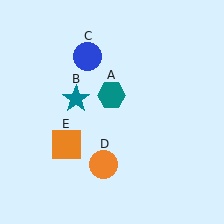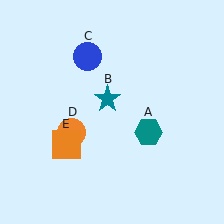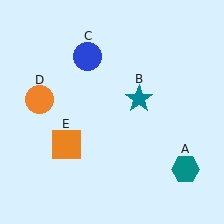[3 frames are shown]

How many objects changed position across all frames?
3 objects changed position: teal hexagon (object A), teal star (object B), orange circle (object D).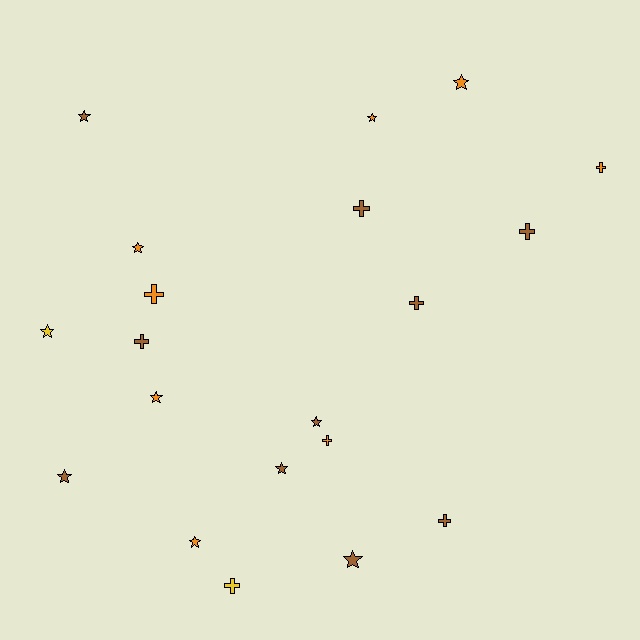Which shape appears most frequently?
Star, with 11 objects.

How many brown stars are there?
There are 5 brown stars.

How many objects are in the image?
There are 20 objects.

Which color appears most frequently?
Brown, with 10 objects.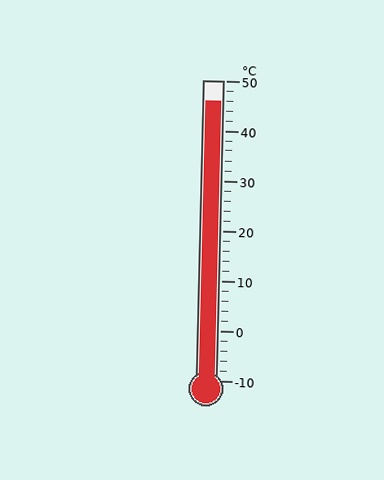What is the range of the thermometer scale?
The thermometer scale ranges from -10°C to 50°C.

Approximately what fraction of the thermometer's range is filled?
The thermometer is filled to approximately 95% of its range.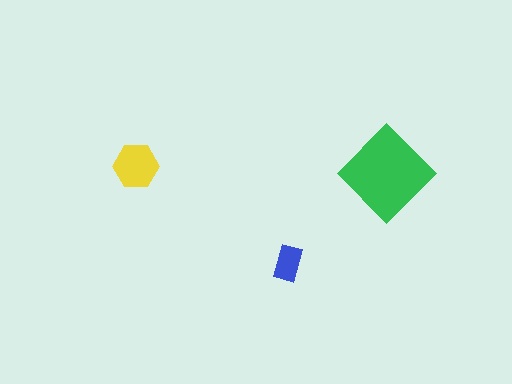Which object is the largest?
The green diamond.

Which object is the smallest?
The blue rectangle.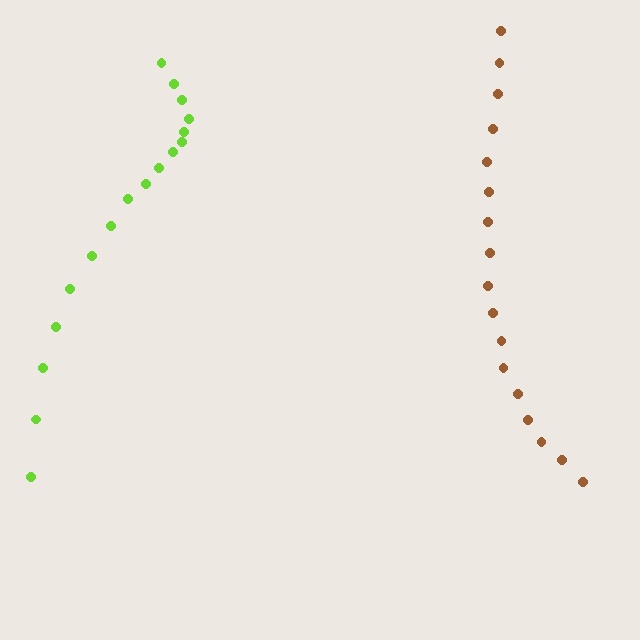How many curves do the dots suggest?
There are 2 distinct paths.